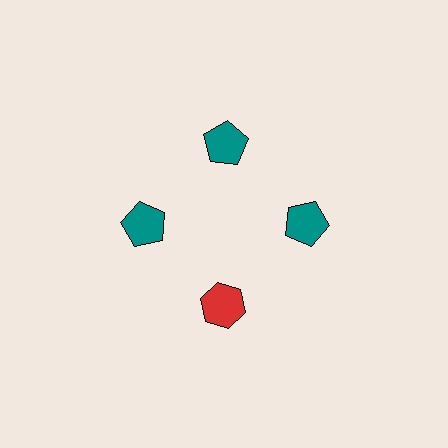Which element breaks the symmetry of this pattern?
The red hexagon at roughly the 6 o'clock position breaks the symmetry. All other shapes are teal pentagons.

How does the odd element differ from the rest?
It differs in both color (red instead of teal) and shape (hexagon instead of pentagon).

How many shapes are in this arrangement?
There are 4 shapes arranged in a ring pattern.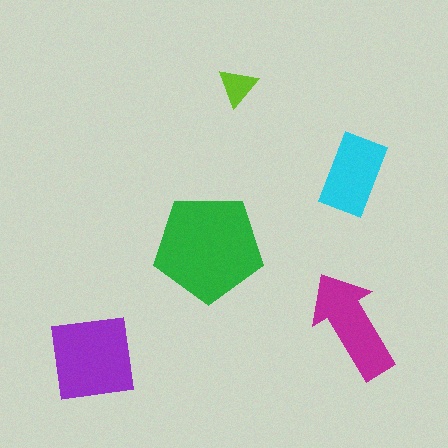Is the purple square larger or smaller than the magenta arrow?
Larger.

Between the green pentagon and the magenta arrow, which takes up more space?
The green pentagon.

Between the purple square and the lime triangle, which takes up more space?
The purple square.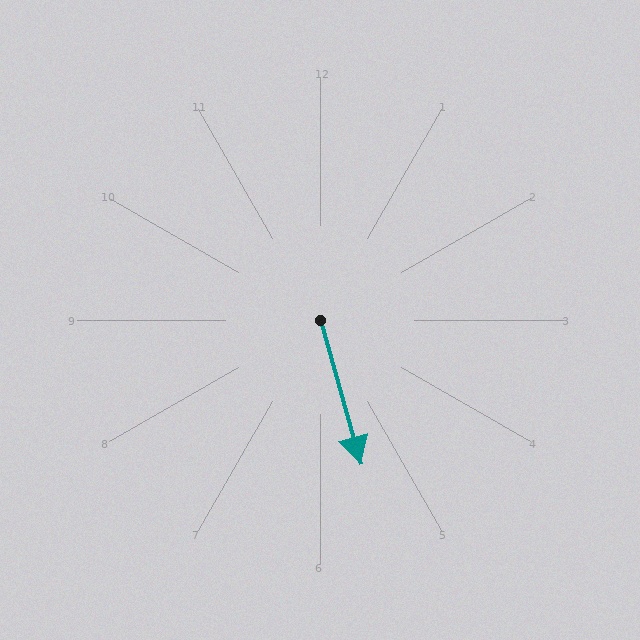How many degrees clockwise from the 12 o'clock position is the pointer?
Approximately 164 degrees.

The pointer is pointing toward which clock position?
Roughly 5 o'clock.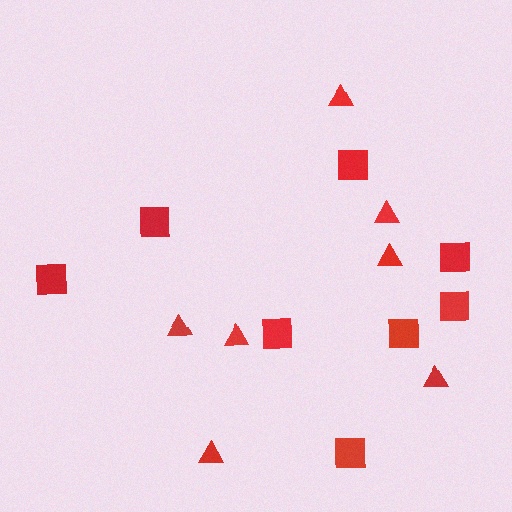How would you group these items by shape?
There are 2 groups: one group of squares (8) and one group of triangles (7).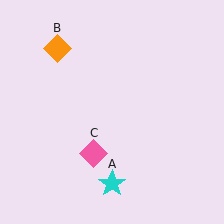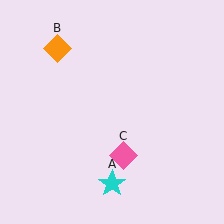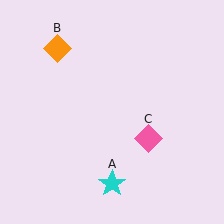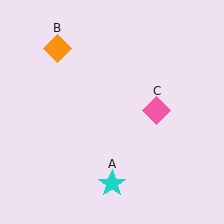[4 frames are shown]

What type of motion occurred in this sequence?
The pink diamond (object C) rotated counterclockwise around the center of the scene.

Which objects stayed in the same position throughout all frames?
Cyan star (object A) and orange diamond (object B) remained stationary.